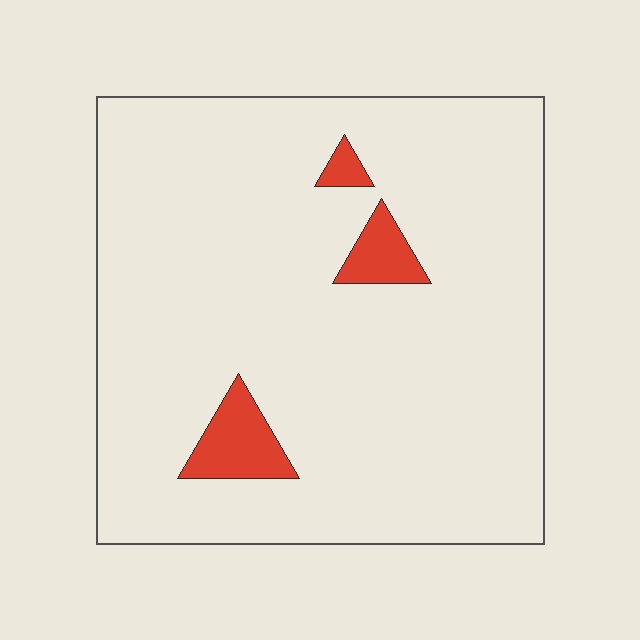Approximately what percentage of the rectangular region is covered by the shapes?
Approximately 5%.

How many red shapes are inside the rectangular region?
3.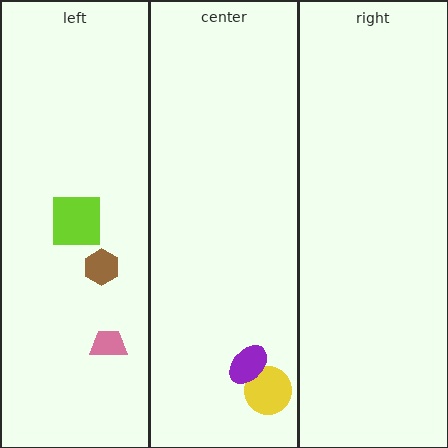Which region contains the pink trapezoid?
The left region.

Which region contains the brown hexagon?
The left region.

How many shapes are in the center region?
2.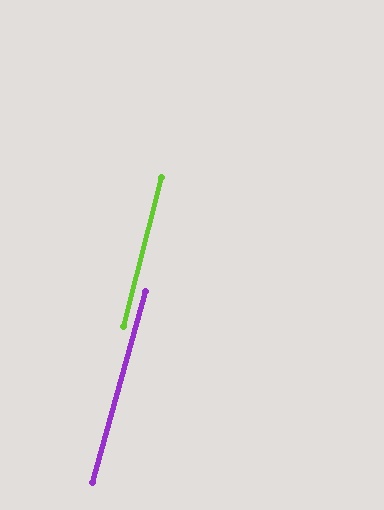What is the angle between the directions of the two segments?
Approximately 1 degree.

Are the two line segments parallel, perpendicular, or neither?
Parallel — their directions differ by only 1.2°.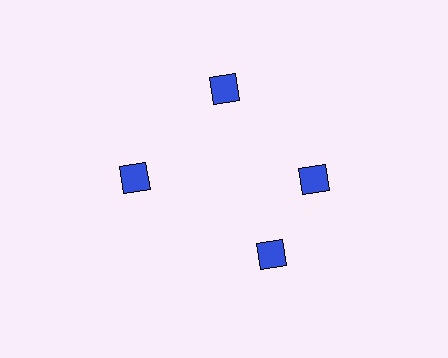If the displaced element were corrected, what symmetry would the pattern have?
It would have 4-fold rotational symmetry — the pattern would map onto itself every 90 degrees.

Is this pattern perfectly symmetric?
No. The 4 blue diamonds are arranged in a ring, but one element near the 6 o'clock position is rotated out of alignment along the ring, breaking the 4-fold rotational symmetry.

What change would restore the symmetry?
The symmetry would be restored by rotating it back into even spacing with its neighbors so that all 4 diamonds sit at equal angles and equal distance from the center.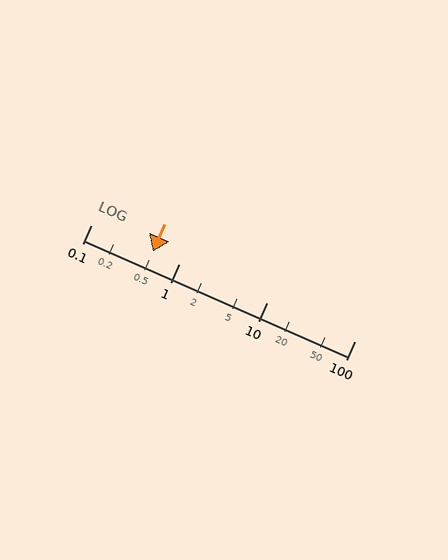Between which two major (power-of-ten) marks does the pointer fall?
The pointer is between 0.1 and 1.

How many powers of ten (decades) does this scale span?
The scale spans 3 decades, from 0.1 to 100.